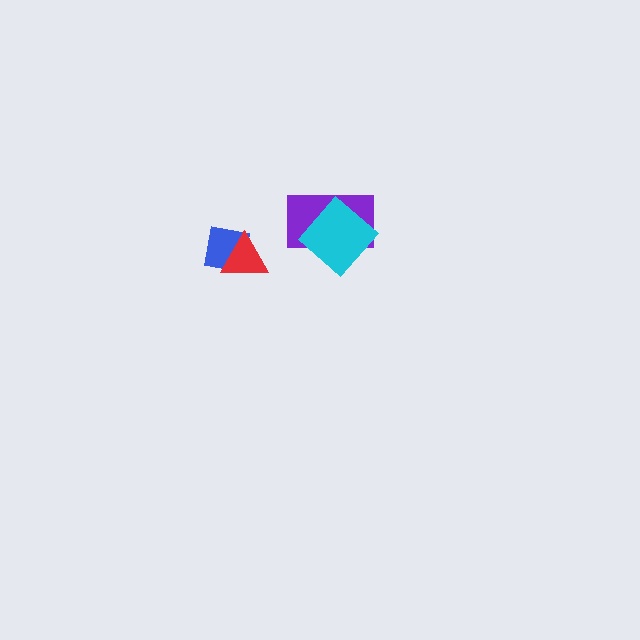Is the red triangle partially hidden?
No, no other shape covers it.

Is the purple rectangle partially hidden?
Yes, it is partially covered by another shape.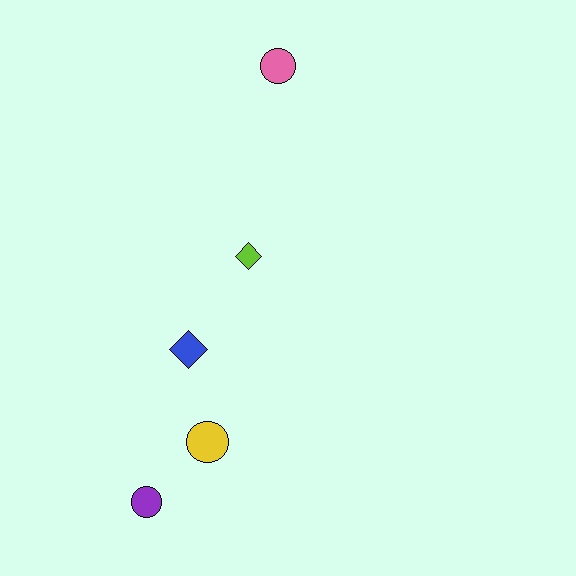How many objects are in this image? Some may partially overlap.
There are 5 objects.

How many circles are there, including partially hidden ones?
There are 3 circles.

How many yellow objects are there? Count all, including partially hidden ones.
There is 1 yellow object.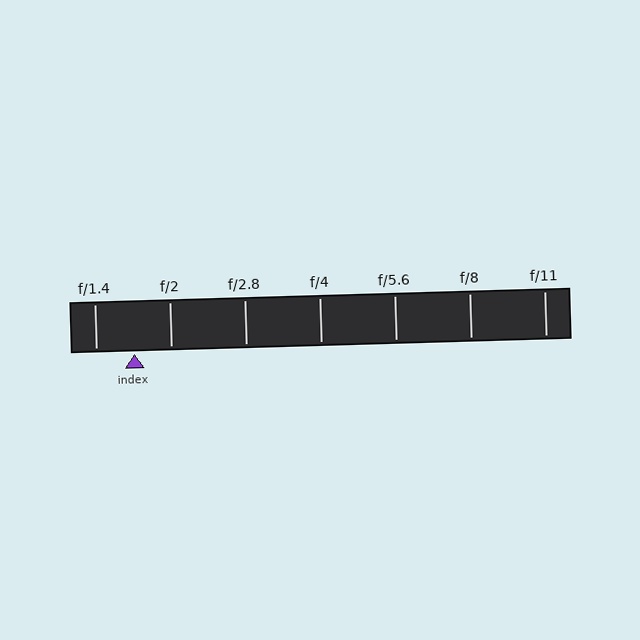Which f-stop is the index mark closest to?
The index mark is closest to f/2.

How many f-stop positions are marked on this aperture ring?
There are 7 f-stop positions marked.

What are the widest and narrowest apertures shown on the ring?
The widest aperture shown is f/1.4 and the narrowest is f/11.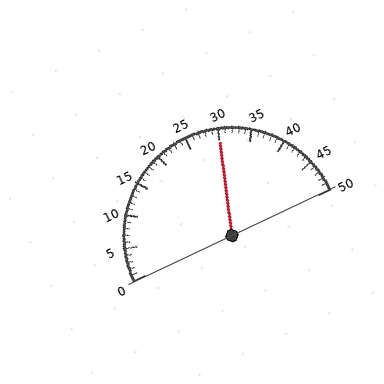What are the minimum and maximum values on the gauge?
The gauge ranges from 0 to 50.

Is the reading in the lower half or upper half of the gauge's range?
The reading is in the upper half of the range (0 to 50).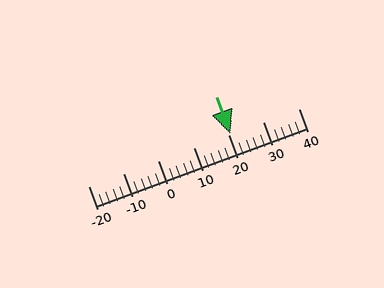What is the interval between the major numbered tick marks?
The major tick marks are spaced 10 units apart.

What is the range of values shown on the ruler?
The ruler shows values from -20 to 40.